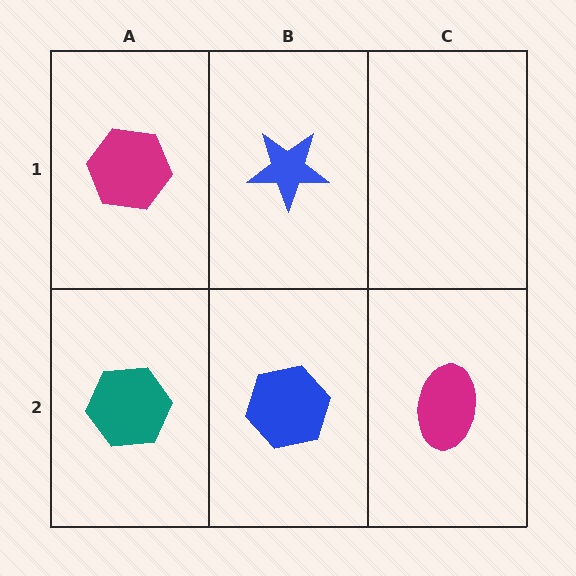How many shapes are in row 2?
3 shapes.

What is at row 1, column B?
A blue star.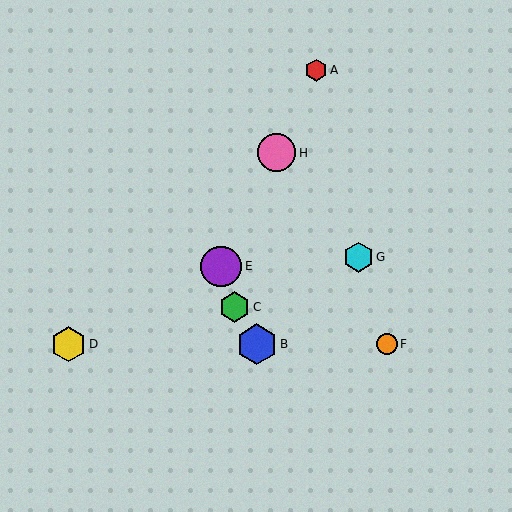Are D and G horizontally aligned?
No, D is at y≈344 and G is at y≈257.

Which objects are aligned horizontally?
Objects B, D, F are aligned horizontally.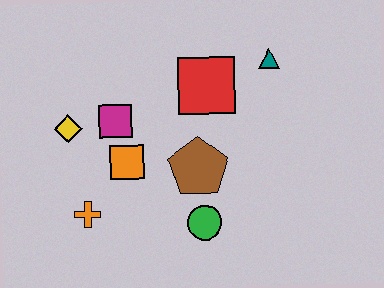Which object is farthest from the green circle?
The teal triangle is farthest from the green circle.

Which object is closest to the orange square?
The magenta square is closest to the orange square.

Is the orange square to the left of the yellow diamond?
No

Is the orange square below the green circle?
No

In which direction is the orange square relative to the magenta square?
The orange square is below the magenta square.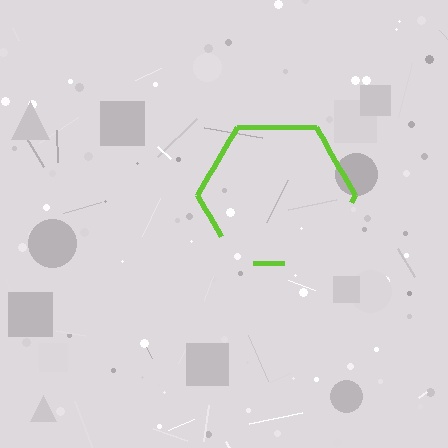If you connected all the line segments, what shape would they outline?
They would outline a hexagon.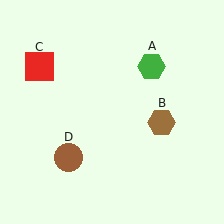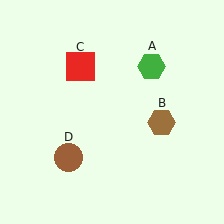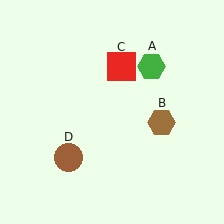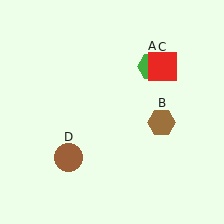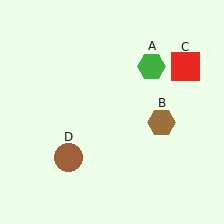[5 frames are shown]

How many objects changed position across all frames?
1 object changed position: red square (object C).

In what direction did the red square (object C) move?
The red square (object C) moved right.